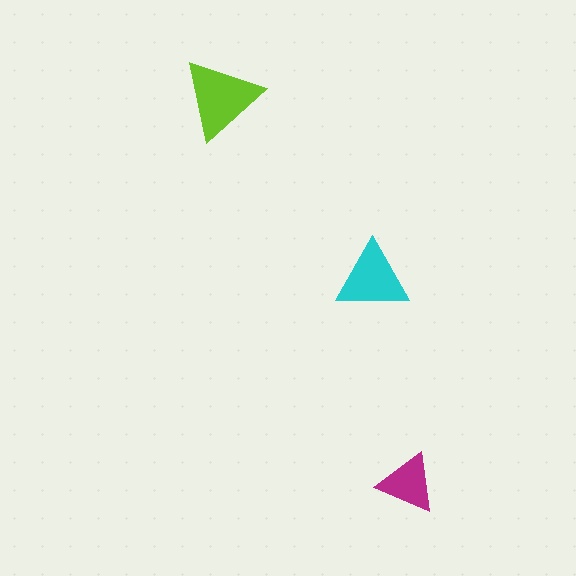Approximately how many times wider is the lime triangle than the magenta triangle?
About 1.5 times wider.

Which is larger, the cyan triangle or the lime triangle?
The lime one.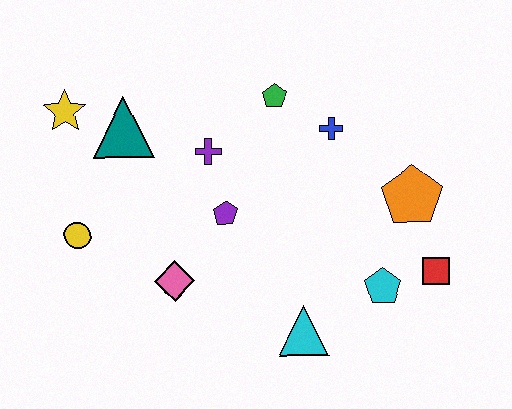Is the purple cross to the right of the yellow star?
Yes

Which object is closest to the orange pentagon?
The red square is closest to the orange pentagon.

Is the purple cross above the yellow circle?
Yes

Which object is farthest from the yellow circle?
The red square is farthest from the yellow circle.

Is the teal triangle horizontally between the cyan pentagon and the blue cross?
No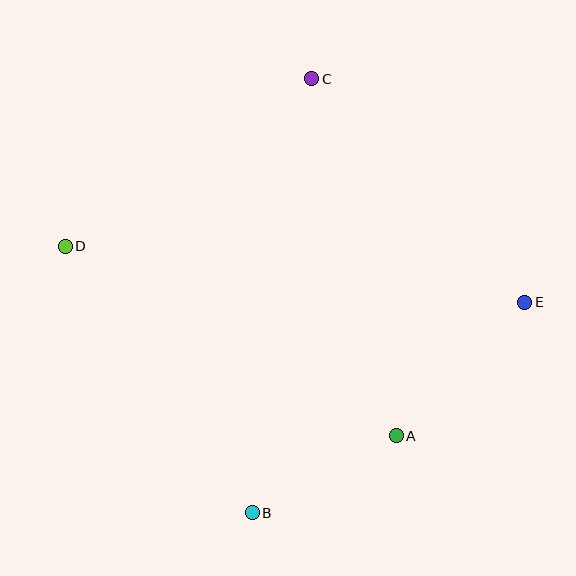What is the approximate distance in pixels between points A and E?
The distance between A and E is approximately 186 pixels.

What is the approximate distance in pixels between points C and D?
The distance between C and D is approximately 298 pixels.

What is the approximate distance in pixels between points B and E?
The distance between B and E is approximately 345 pixels.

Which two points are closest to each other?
Points A and B are closest to each other.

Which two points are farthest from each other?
Points D and E are farthest from each other.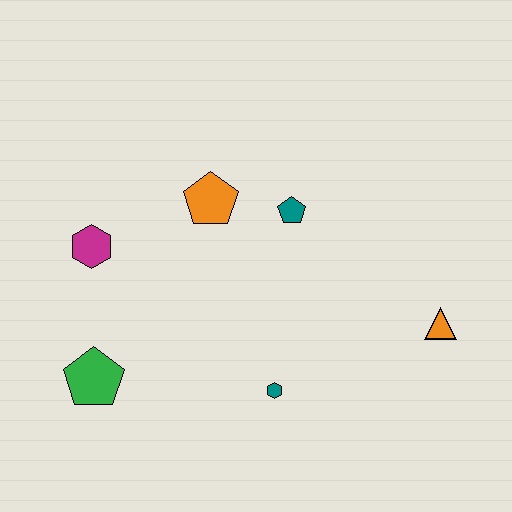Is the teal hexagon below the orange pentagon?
Yes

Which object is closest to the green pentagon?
The magenta hexagon is closest to the green pentagon.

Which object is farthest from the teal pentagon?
The green pentagon is farthest from the teal pentagon.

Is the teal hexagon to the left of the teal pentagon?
Yes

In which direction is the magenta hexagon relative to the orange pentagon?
The magenta hexagon is to the left of the orange pentagon.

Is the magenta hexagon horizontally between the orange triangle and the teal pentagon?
No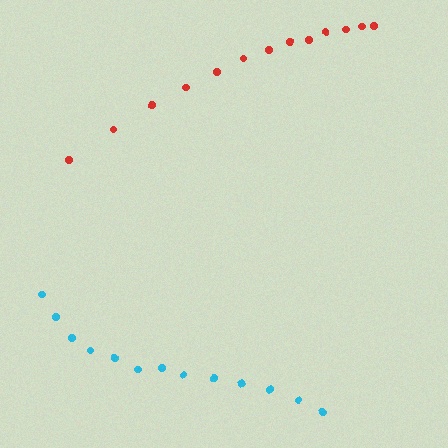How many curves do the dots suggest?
There are 2 distinct paths.